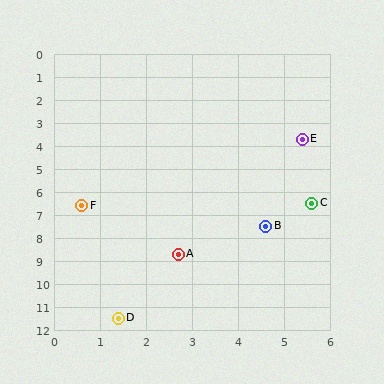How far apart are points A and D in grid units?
Points A and D are about 3.1 grid units apart.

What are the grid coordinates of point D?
Point D is at approximately (1.4, 11.5).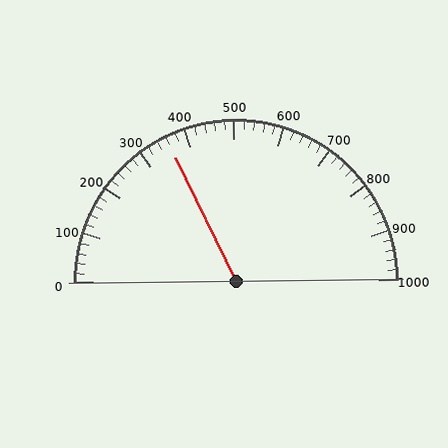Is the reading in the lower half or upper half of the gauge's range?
The reading is in the lower half of the range (0 to 1000).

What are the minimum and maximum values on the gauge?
The gauge ranges from 0 to 1000.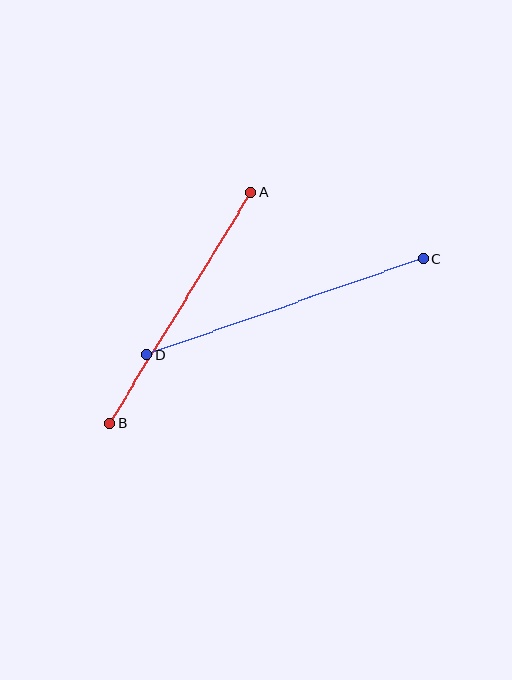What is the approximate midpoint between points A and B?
The midpoint is at approximately (180, 307) pixels.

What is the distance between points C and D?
The distance is approximately 293 pixels.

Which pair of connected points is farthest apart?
Points C and D are farthest apart.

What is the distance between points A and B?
The distance is approximately 270 pixels.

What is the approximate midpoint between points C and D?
The midpoint is at approximately (285, 307) pixels.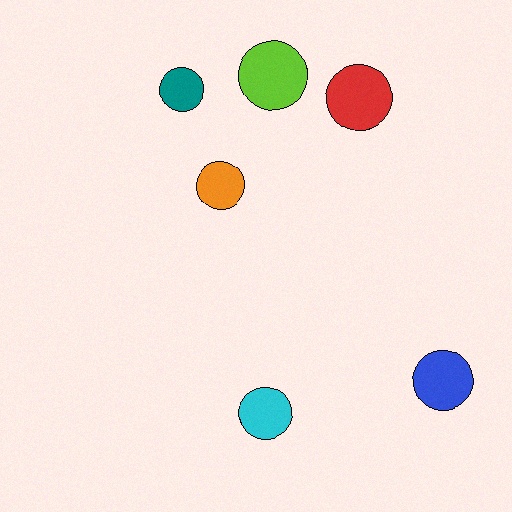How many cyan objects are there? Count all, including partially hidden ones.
There is 1 cyan object.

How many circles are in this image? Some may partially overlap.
There are 6 circles.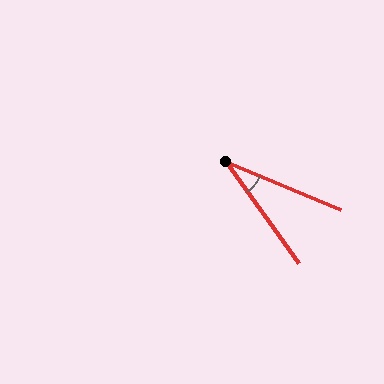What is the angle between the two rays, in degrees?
Approximately 32 degrees.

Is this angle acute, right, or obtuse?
It is acute.